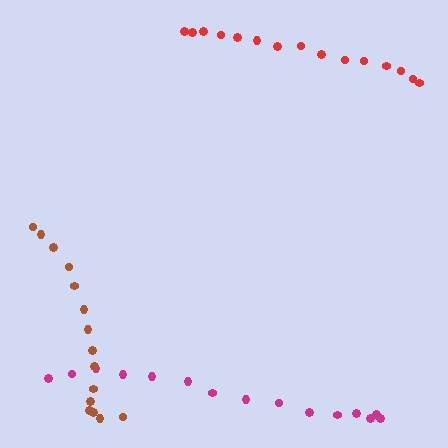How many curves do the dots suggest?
There are 3 distinct paths.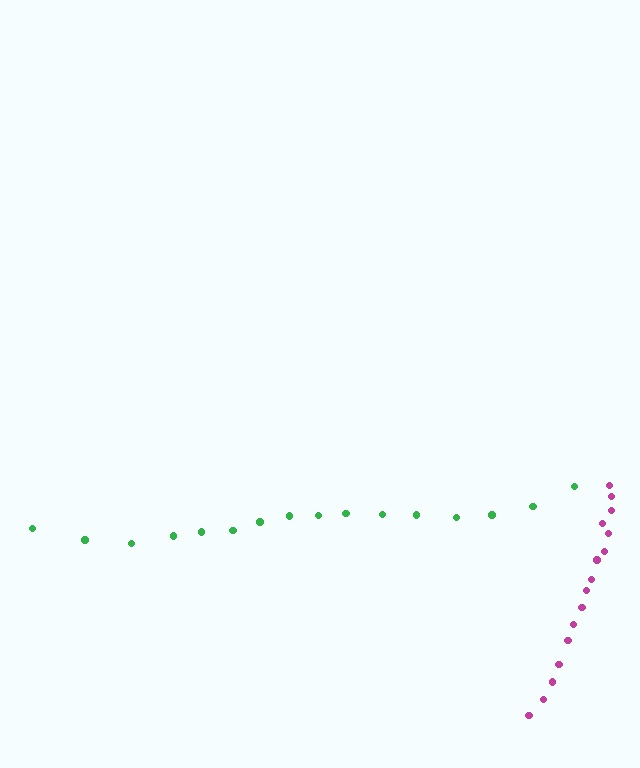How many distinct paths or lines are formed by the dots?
There are 2 distinct paths.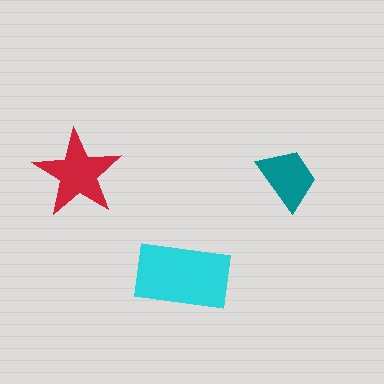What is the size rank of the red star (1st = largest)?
2nd.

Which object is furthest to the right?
The teal trapezoid is rightmost.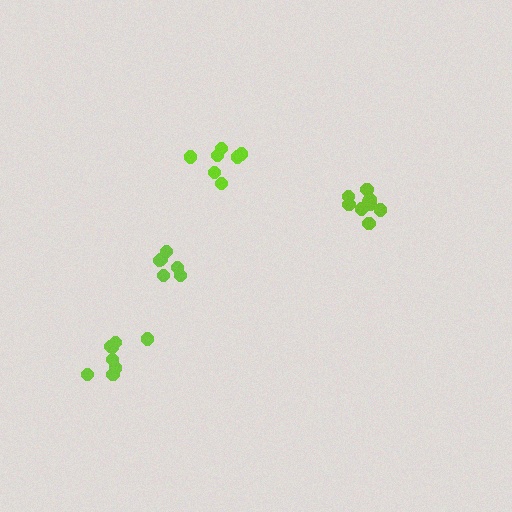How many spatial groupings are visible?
There are 4 spatial groupings.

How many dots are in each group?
Group 1: 8 dots, Group 2: 6 dots, Group 3: 7 dots, Group 4: 9 dots (30 total).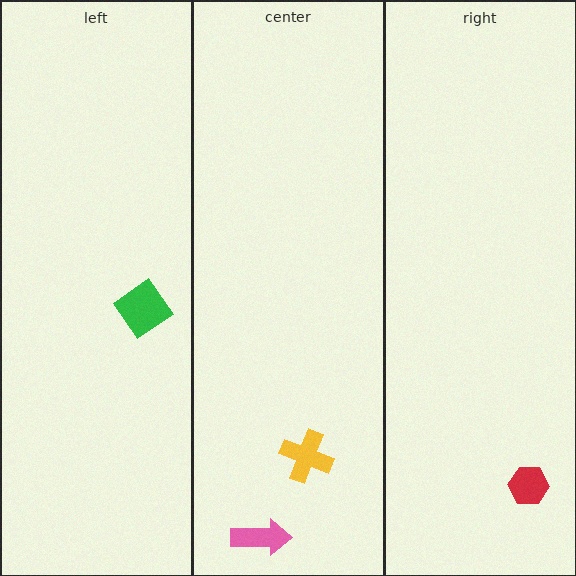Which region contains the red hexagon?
The right region.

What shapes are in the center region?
The yellow cross, the pink arrow.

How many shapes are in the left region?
1.